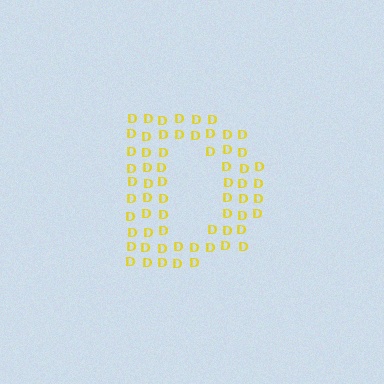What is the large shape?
The large shape is the letter D.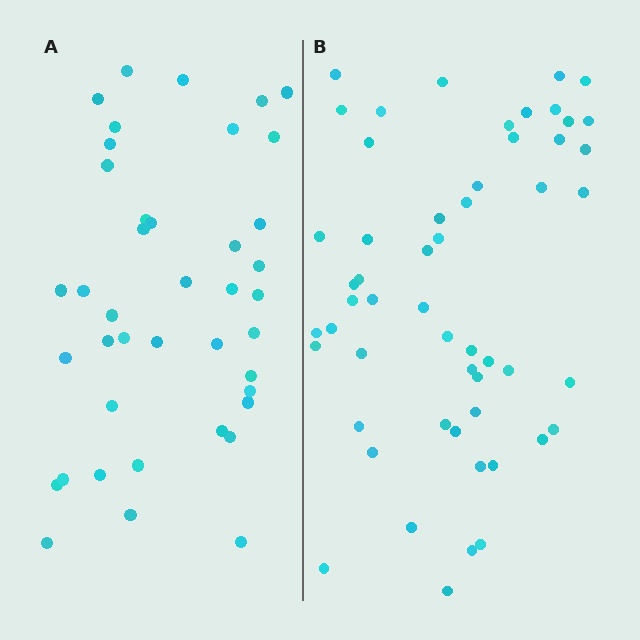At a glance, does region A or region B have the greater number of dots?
Region B (the right region) has more dots.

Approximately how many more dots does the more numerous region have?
Region B has approximately 15 more dots than region A.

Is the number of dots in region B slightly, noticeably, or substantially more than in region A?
Region B has noticeably more, but not dramatically so. The ratio is roughly 1.3 to 1.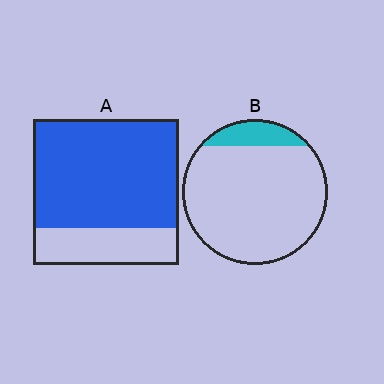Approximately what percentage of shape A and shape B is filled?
A is approximately 75% and B is approximately 15%.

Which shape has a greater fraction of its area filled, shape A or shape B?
Shape A.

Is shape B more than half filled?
No.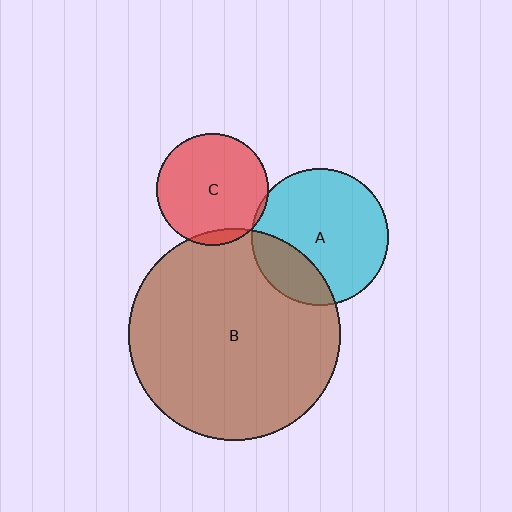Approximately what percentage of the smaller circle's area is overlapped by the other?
Approximately 5%.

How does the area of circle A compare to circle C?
Approximately 1.5 times.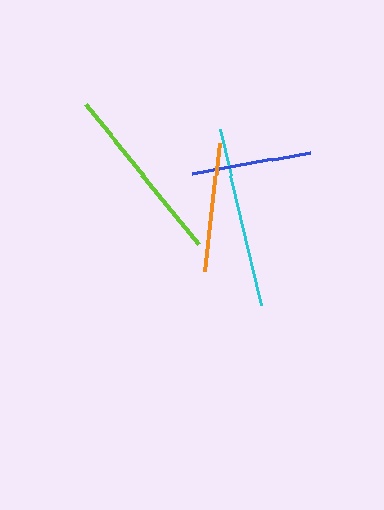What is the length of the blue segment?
The blue segment is approximately 120 pixels long.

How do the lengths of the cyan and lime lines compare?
The cyan and lime lines are approximately the same length.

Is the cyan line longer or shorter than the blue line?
The cyan line is longer than the blue line.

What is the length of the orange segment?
The orange segment is approximately 130 pixels long.